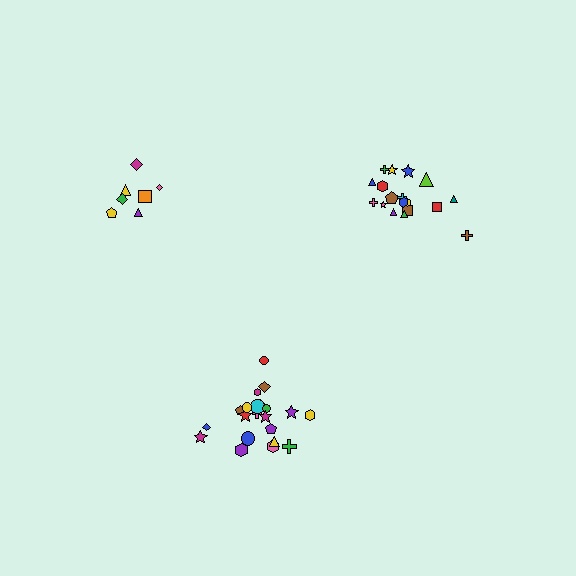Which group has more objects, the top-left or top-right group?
The top-right group.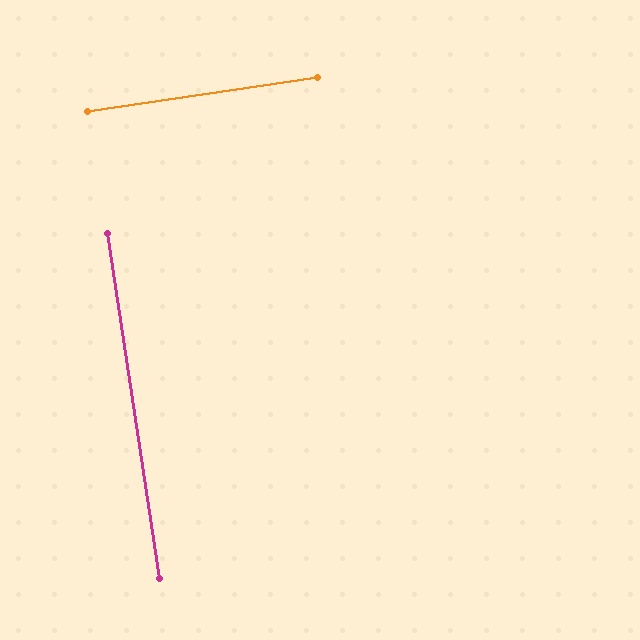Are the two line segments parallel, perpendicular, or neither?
Perpendicular — they meet at approximately 90°.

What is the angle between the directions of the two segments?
Approximately 90 degrees.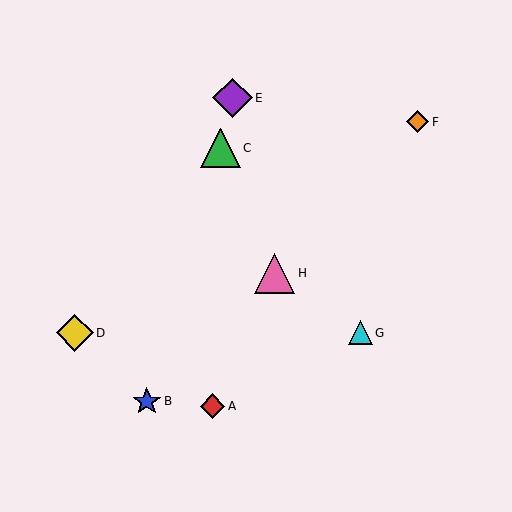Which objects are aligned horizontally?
Objects D, G are aligned horizontally.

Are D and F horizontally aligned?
No, D is at y≈333 and F is at y≈122.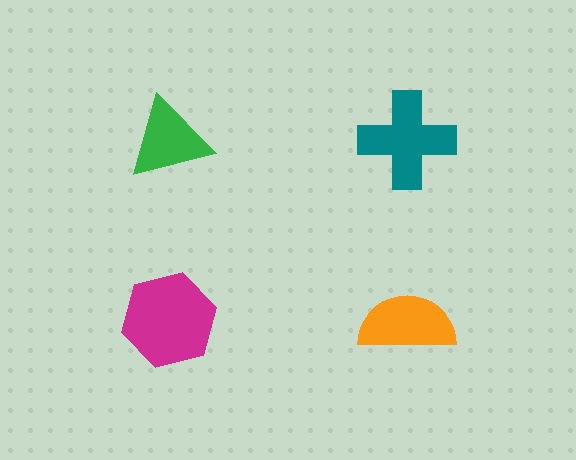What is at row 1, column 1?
A green triangle.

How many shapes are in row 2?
2 shapes.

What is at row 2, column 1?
A magenta hexagon.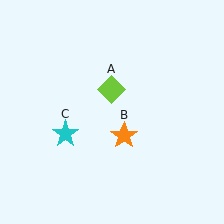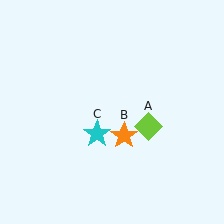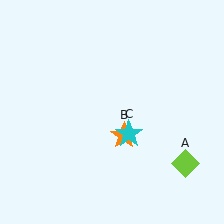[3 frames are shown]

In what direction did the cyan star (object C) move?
The cyan star (object C) moved right.